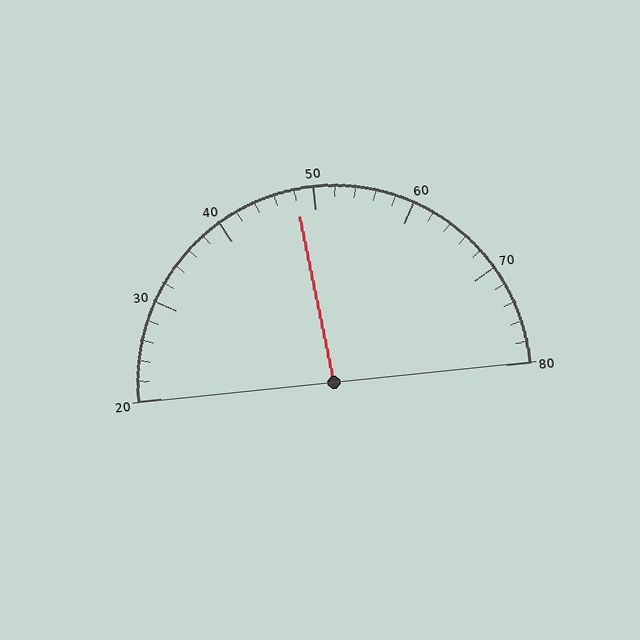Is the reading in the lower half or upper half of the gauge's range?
The reading is in the lower half of the range (20 to 80).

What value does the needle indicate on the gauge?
The needle indicates approximately 48.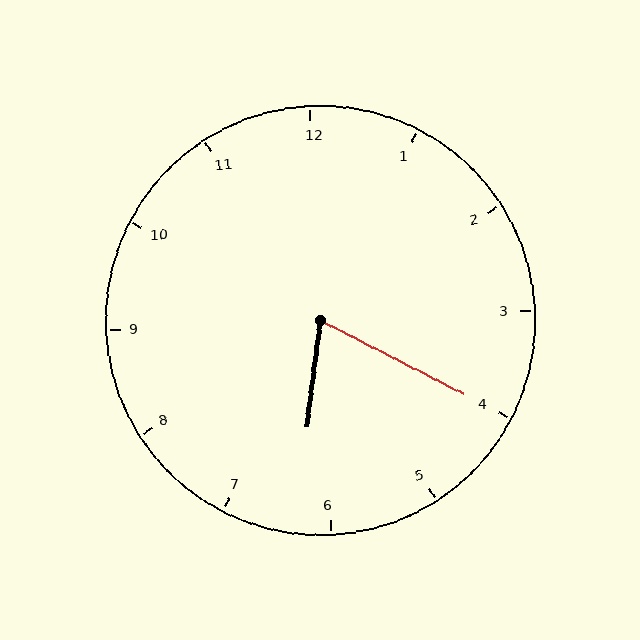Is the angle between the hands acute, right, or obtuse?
It is acute.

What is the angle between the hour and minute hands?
Approximately 70 degrees.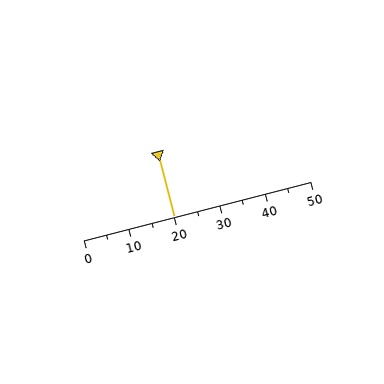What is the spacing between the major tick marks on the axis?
The major ticks are spaced 10 apart.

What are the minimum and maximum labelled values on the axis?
The axis runs from 0 to 50.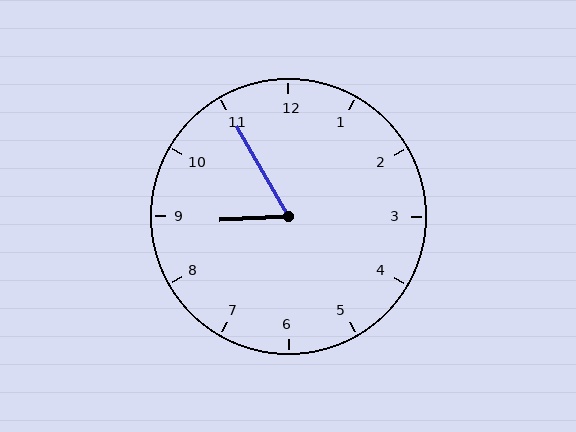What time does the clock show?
8:55.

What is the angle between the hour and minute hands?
Approximately 62 degrees.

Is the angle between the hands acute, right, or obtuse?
It is acute.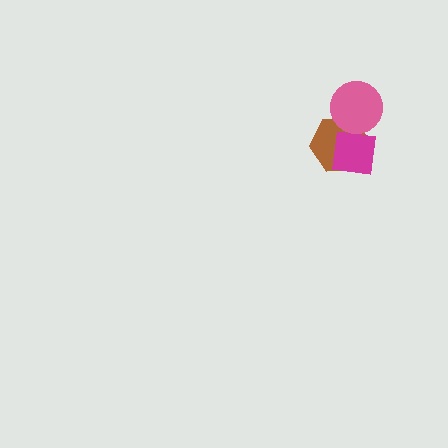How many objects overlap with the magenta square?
2 objects overlap with the magenta square.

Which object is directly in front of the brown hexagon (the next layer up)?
The magenta square is directly in front of the brown hexagon.